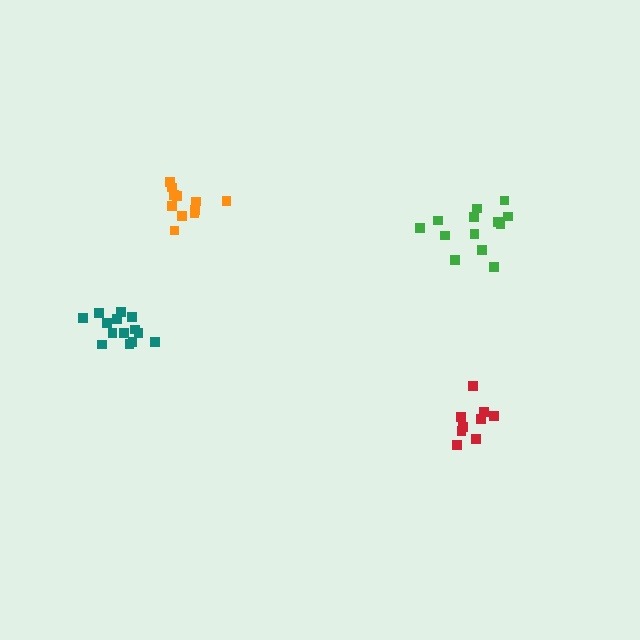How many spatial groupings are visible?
There are 4 spatial groupings.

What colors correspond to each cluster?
The clusters are colored: red, green, orange, teal.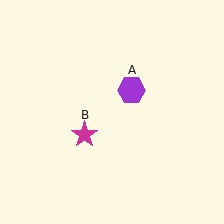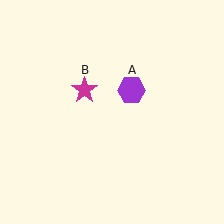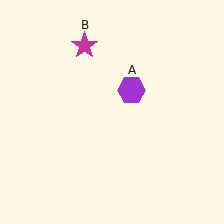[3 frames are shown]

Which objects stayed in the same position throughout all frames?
Purple hexagon (object A) remained stationary.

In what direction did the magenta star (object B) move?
The magenta star (object B) moved up.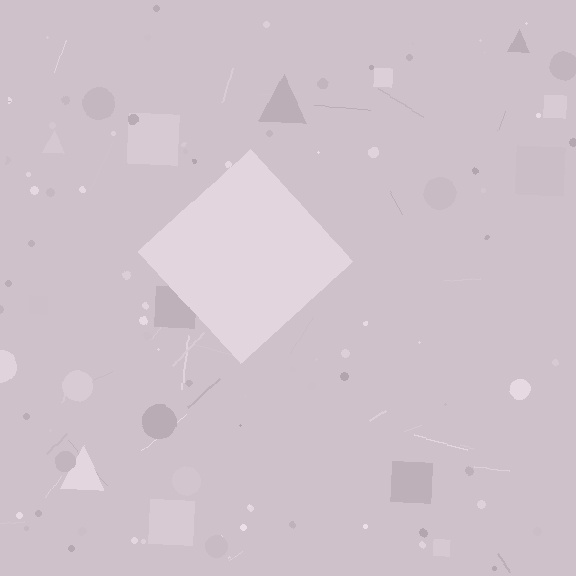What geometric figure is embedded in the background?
A diamond is embedded in the background.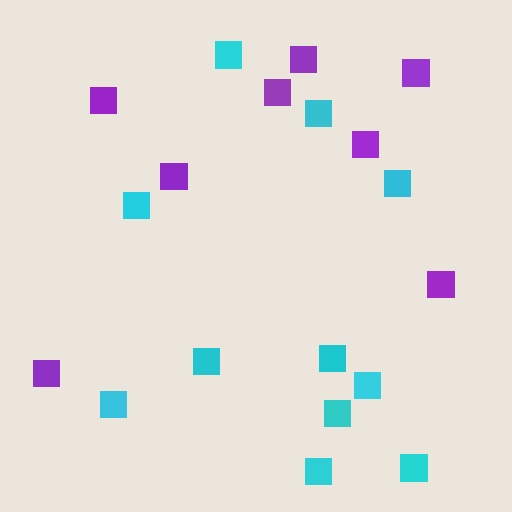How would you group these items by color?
There are 2 groups: one group of purple squares (8) and one group of cyan squares (11).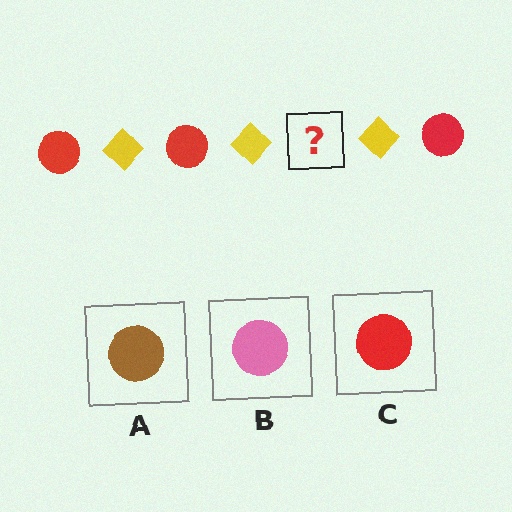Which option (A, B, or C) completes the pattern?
C.